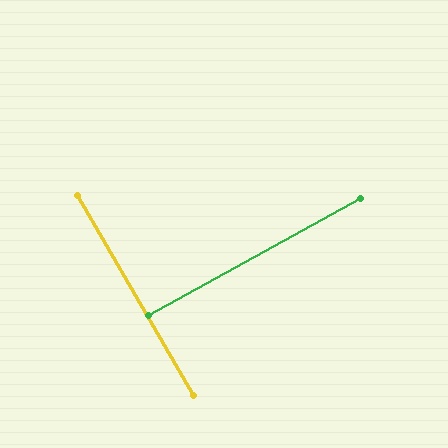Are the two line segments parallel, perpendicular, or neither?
Perpendicular — they meet at approximately 89°.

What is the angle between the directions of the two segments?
Approximately 89 degrees.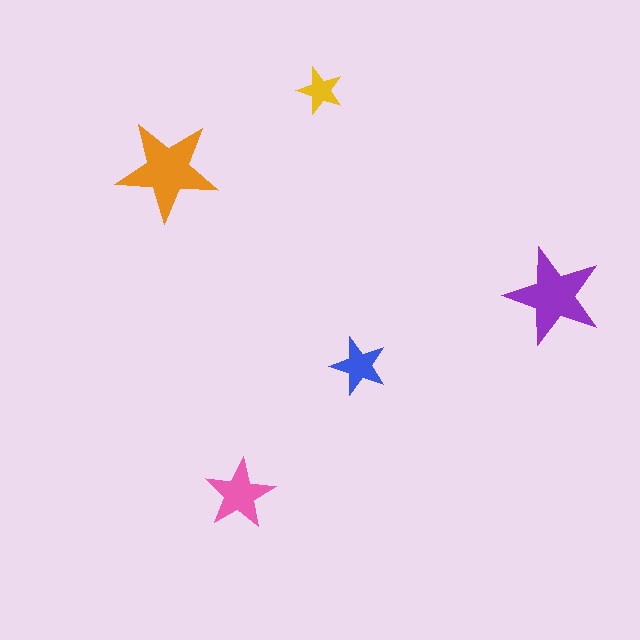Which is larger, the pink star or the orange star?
The orange one.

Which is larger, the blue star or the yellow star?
The blue one.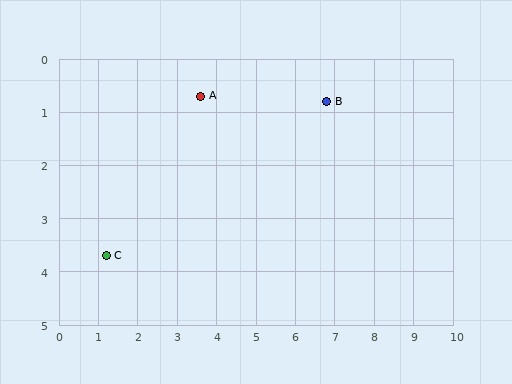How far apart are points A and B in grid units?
Points A and B are about 3.2 grid units apart.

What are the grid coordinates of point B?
Point B is at approximately (6.8, 0.8).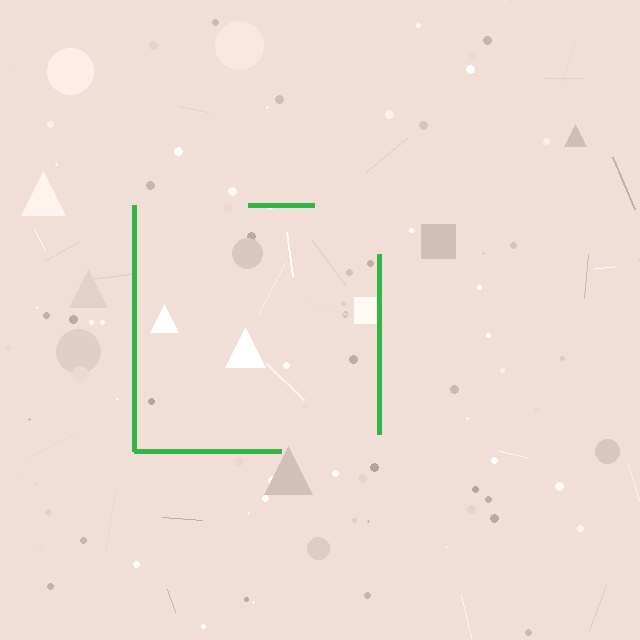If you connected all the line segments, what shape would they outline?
They would outline a square.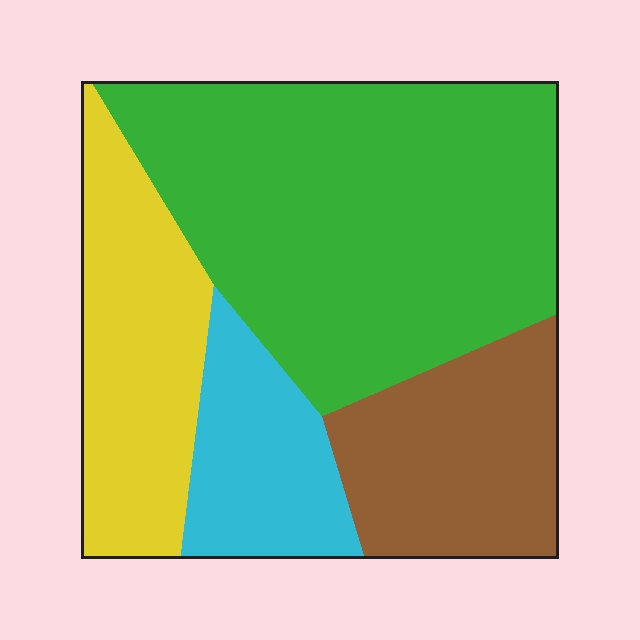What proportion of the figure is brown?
Brown takes up about one fifth (1/5) of the figure.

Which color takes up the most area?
Green, at roughly 50%.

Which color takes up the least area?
Cyan, at roughly 15%.